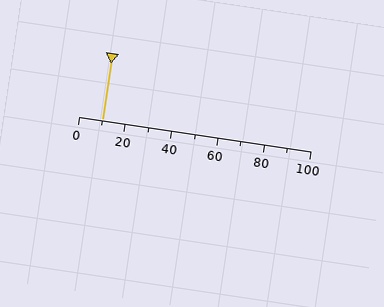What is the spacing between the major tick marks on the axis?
The major ticks are spaced 20 apart.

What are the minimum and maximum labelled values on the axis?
The axis runs from 0 to 100.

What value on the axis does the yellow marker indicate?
The marker indicates approximately 10.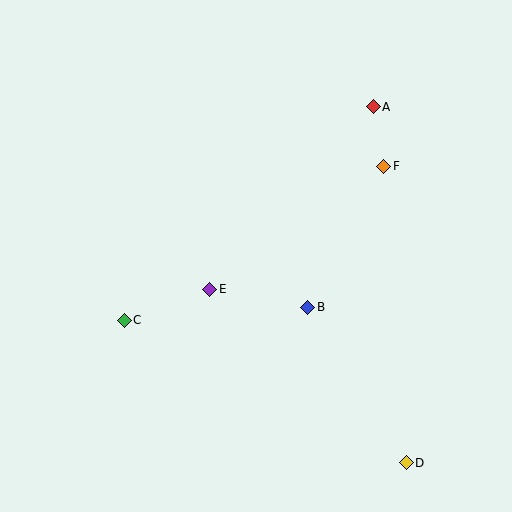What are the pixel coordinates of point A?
Point A is at (373, 107).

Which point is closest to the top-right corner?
Point A is closest to the top-right corner.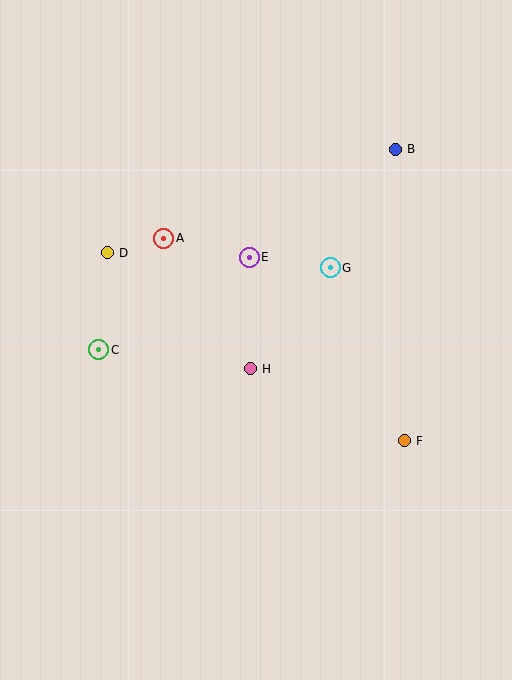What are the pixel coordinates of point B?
Point B is at (395, 149).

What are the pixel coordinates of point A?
Point A is at (164, 238).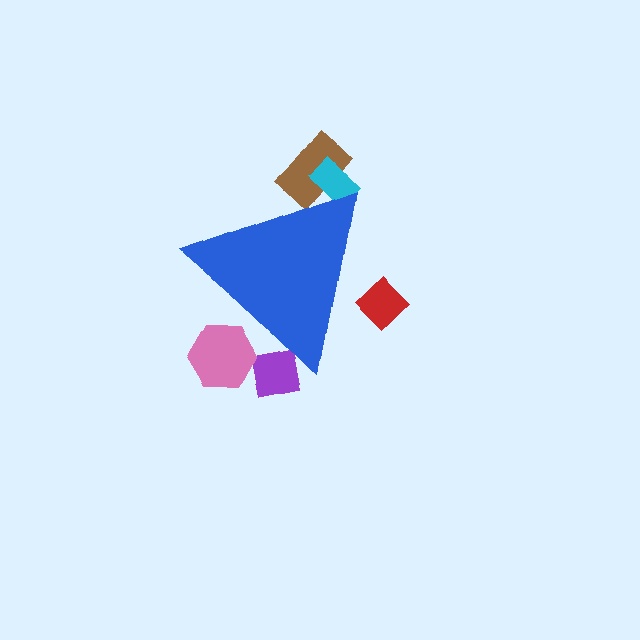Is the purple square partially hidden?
Yes, the purple square is partially hidden behind the blue triangle.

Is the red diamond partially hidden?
Yes, the red diamond is partially hidden behind the blue triangle.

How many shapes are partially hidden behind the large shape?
5 shapes are partially hidden.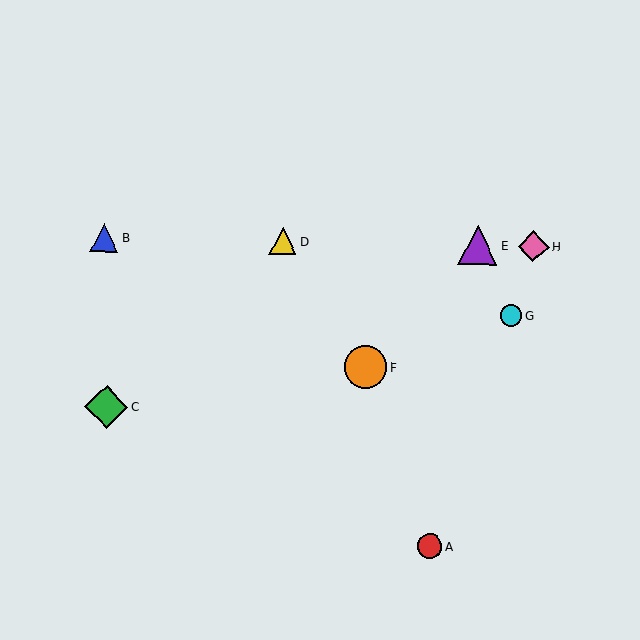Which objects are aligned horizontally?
Objects B, D, E, H are aligned horizontally.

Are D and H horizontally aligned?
Yes, both are at y≈241.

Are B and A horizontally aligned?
No, B is at y≈238 and A is at y≈546.